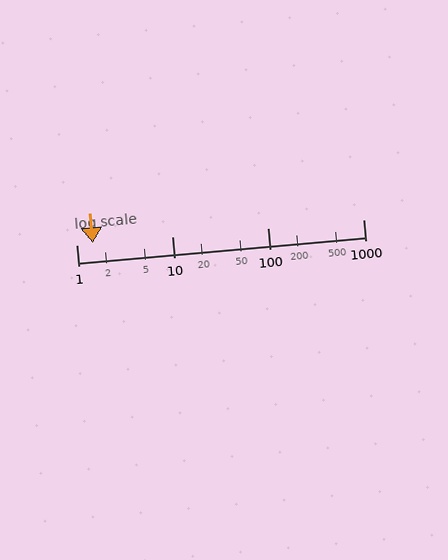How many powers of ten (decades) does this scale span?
The scale spans 3 decades, from 1 to 1000.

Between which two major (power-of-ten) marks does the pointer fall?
The pointer is between 1 and 10.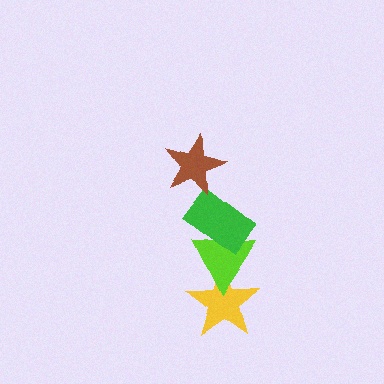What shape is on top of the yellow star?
The lime triangle is on top of the yellow star.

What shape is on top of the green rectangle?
The brown star is on top of the green rectangle.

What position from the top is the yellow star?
The yellow star is 4th from the top.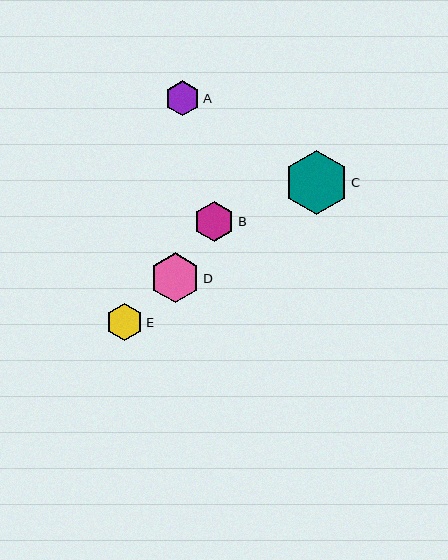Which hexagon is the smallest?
Hexagon A is the smallest with a size of approximately 35 pixels.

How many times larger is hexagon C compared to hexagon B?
Hexagon C is approximately 1.6 times the size of hexagon B.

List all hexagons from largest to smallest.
From largest to smallest: C, D, B, E, A.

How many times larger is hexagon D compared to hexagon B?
Hexagon D is approximately 1.2 times the size of hexagon B.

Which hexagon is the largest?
Hexagon C is the largest with a size of approximately 64 pixels.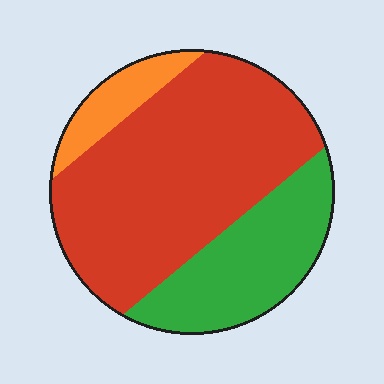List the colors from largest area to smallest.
From largest to smallest: red, green, orange.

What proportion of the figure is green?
Green takes up between a sixth and a third of the figure.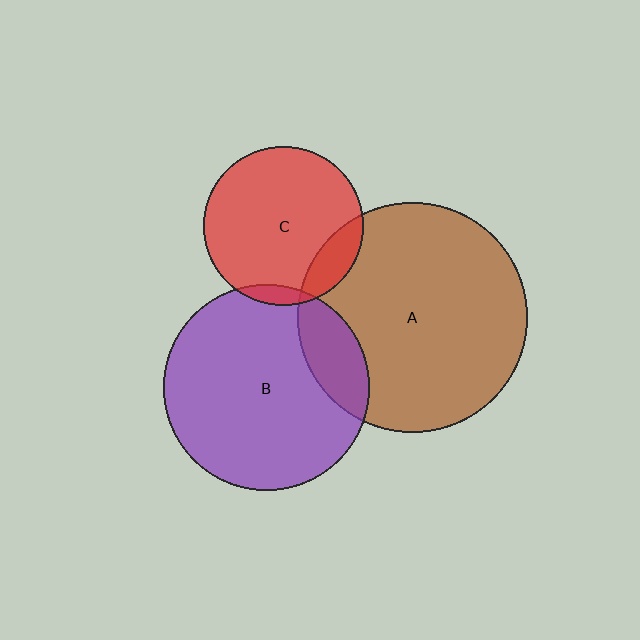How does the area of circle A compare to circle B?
Approximately 1.3 times.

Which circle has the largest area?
Circle A (brown).